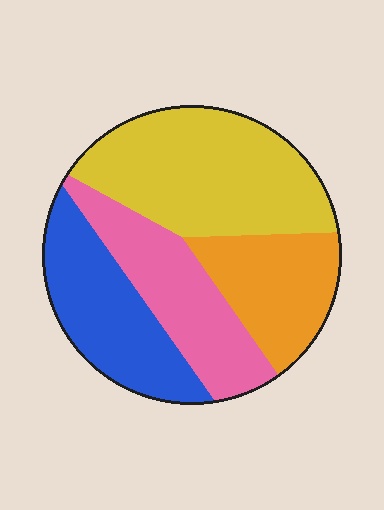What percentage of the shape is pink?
Pink covers 22% of the shape.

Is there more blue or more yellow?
Yellow.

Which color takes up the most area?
Yellow, at roughly 35%.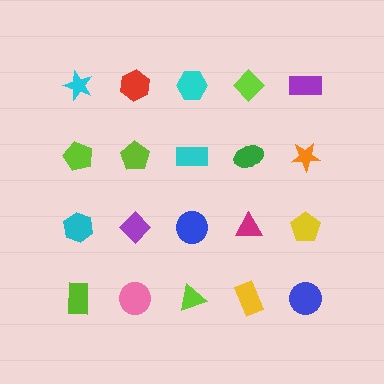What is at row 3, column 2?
A purple diamond.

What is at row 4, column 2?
A pink circle.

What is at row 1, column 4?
A lime diamond.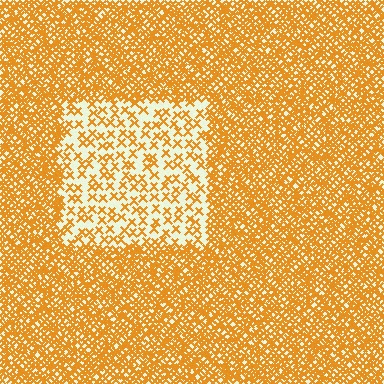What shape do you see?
I see a rectangle.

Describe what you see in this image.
The image contains small orange elements arranged at two different densities. A rectangle-shaped region is visible where the elements are less densely packed than the surrounding area.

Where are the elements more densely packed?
The elements are more densely packed outside the rectangle boundary.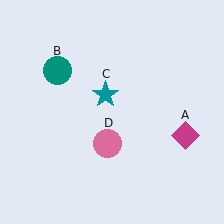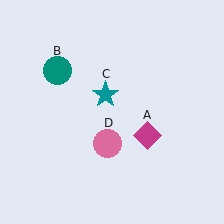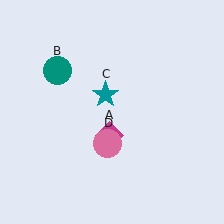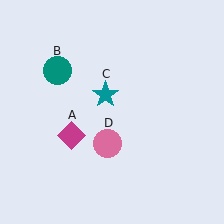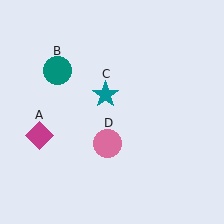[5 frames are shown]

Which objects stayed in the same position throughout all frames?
Teal circle (object B) and teal star (object C) and pink circle (object D) remained stationary.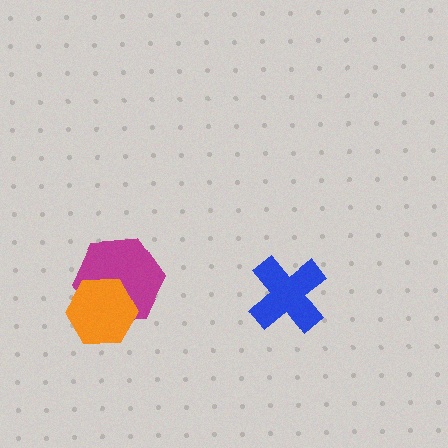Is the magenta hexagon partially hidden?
Yes, it is partially covered by another shape.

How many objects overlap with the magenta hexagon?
1 object overlaps with the magenta hexagon.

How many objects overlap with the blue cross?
0 objects overlap with the blue cross.